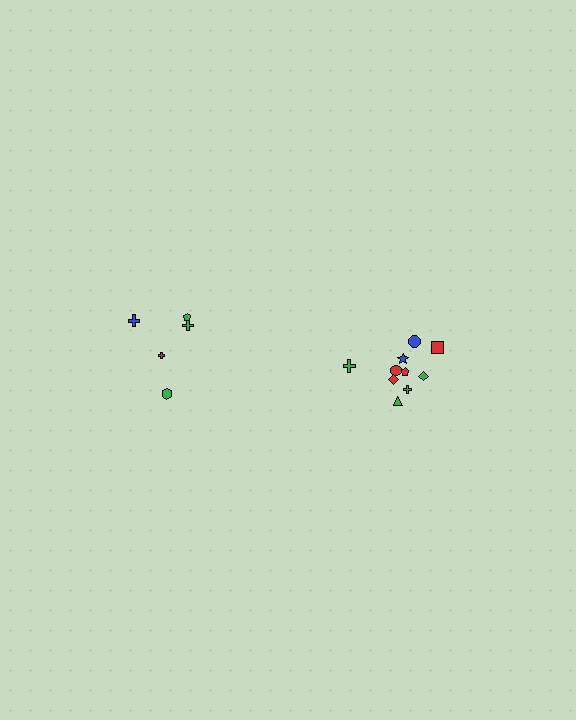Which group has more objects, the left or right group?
The right group.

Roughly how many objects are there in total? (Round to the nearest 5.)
Roughly 15 objects in total.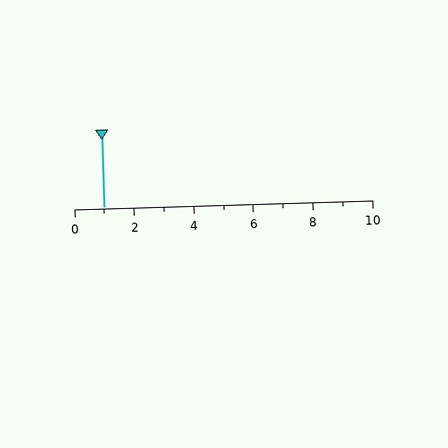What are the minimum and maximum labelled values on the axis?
The axis runs from 0 to 10.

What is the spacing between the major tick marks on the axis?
The major ticks are spaced 2 apart.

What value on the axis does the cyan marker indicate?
The marker indicates approximately 1.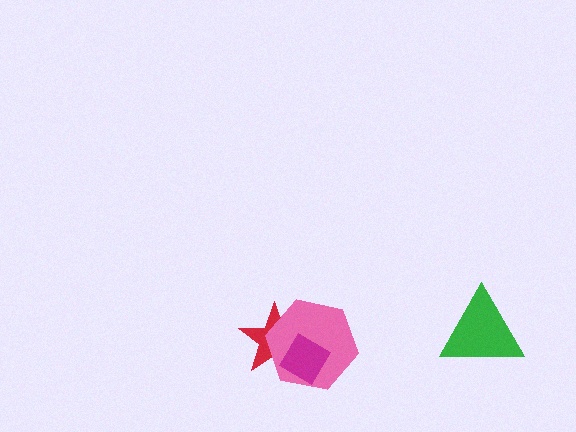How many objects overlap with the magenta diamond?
2 objects overlap with the magenta diamond.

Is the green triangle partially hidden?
No, no other shape covers it.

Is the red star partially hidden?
Yes, it is partially covered by another shape.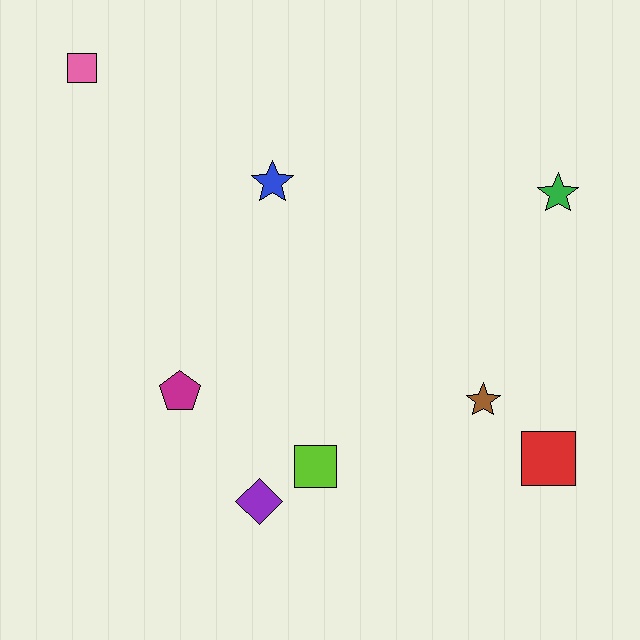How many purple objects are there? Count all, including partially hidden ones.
There is 1 purple object.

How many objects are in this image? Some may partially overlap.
There are 8 objects.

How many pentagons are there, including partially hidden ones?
There is 1 pentagon.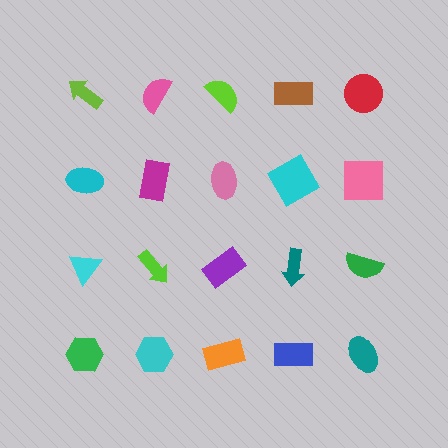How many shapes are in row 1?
5 shapes.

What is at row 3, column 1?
A cyan triangle.